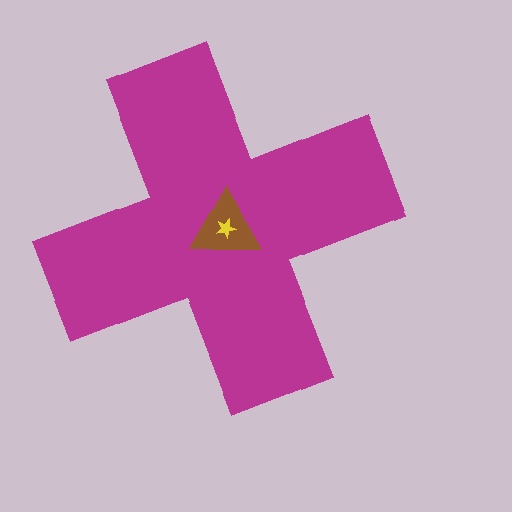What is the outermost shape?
The magenta cross.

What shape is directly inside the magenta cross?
The brown triangle.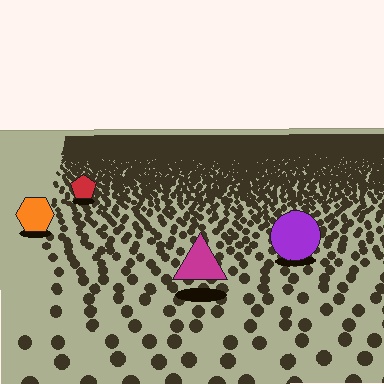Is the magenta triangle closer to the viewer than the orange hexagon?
Yes. The magenta triangle is closer — you can tell from the texture gradient: the ground texture is coarser near it.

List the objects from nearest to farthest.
From nearest to farthest: the magenta triangle, the purple circle, the orange hexagon, the red pentagon.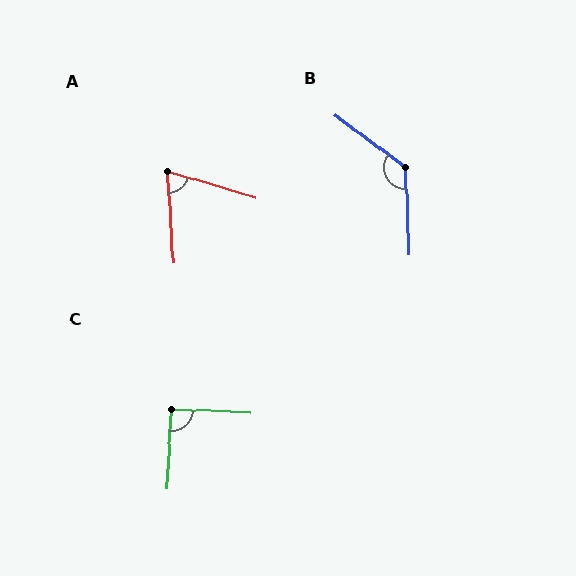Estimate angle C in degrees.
Approximately 91 degrees.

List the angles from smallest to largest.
A (70°), C (91°), B (129°).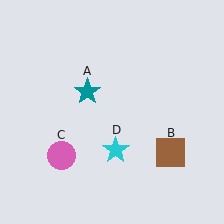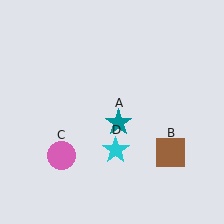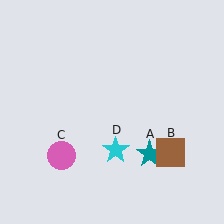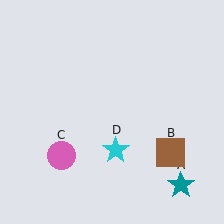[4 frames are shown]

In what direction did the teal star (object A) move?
The teal star (object A) moved down and to the right.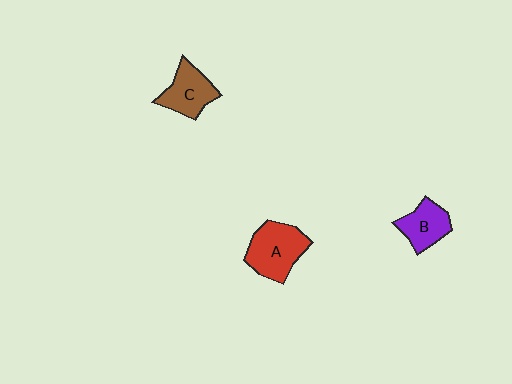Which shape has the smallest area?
Shape B (purple).